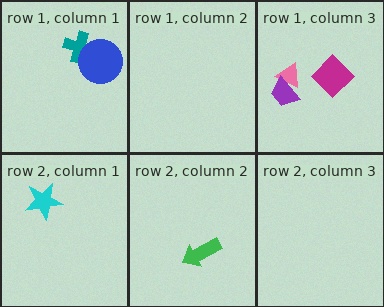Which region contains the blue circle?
The row 1, column 1 region.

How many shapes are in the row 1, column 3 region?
3.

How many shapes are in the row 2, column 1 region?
1.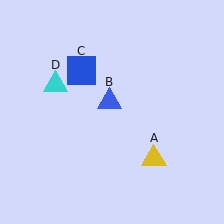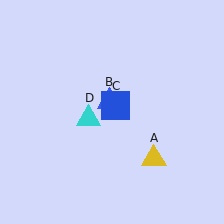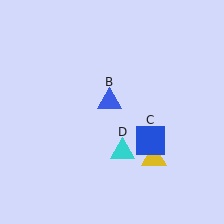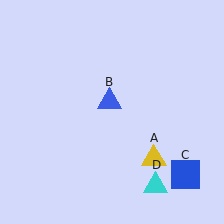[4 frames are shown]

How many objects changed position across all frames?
2 objects changed position: blue square (object C), cyan triangle (object D).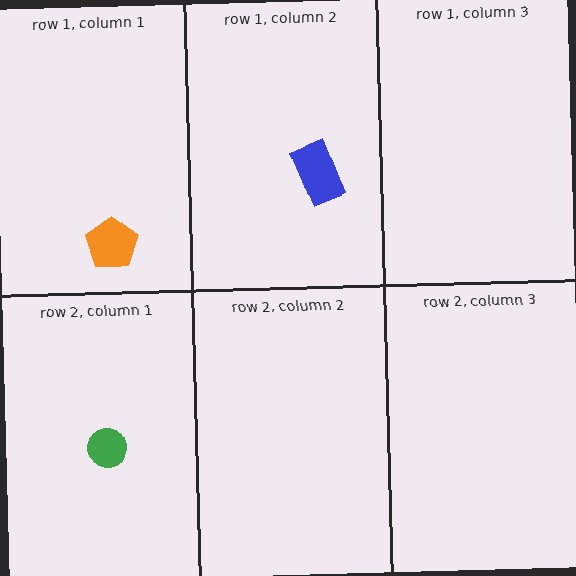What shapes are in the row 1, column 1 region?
The orange pentagon.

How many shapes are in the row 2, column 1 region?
1.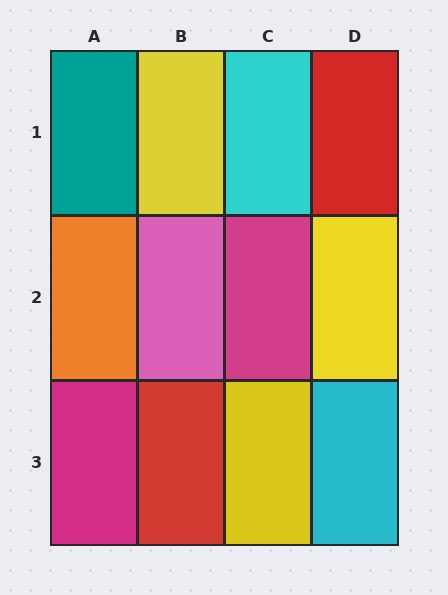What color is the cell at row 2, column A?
Orange.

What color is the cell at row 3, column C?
Yellow.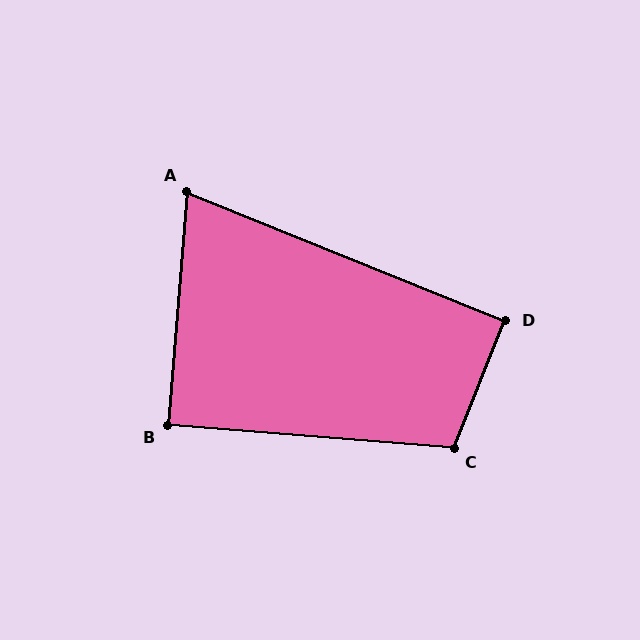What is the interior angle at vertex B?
Approximately 90 degrees (approximately right).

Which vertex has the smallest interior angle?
A, at approximately 73 degrees.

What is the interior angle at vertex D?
Approximately 90 degrees (approximately right).